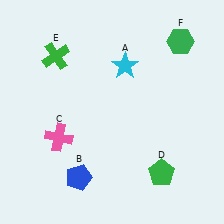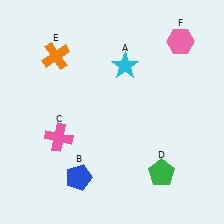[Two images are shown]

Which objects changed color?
E changed from green to orange. F changed from green to pink.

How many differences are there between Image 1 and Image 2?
There are 2 differences between the two images.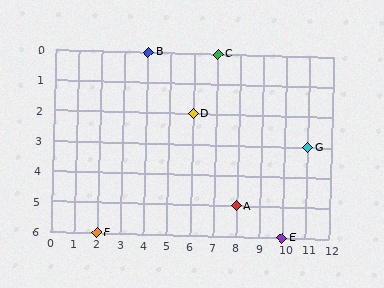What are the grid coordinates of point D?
Point D is at grid coordinates (6, 2).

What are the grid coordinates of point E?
Point E is at grid coordinates (10, 6).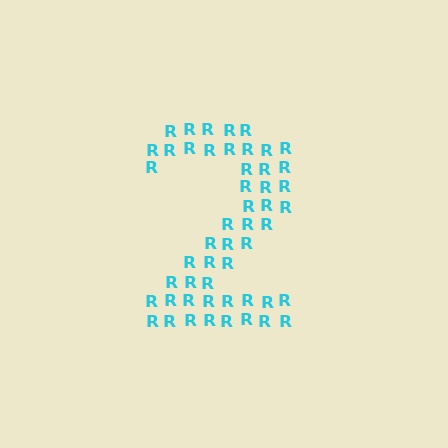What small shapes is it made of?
It is made of small letter R's.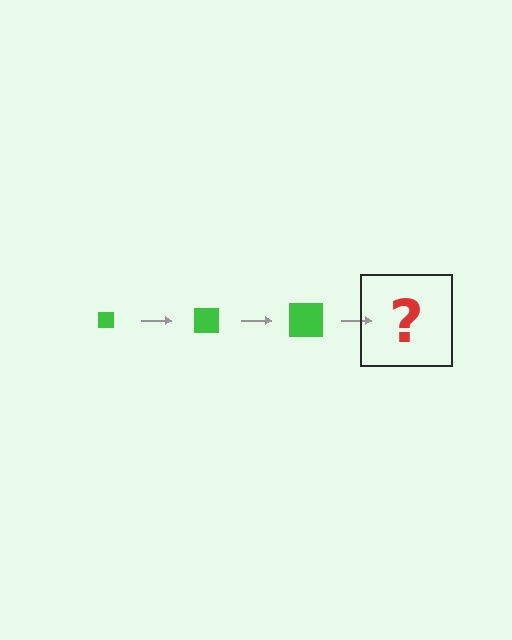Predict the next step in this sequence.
The next step is a green square, larger than the previous one.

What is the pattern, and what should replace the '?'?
The pattern is that the square gets progressively larger each step. The '?' should be a green square, larger than the previous one.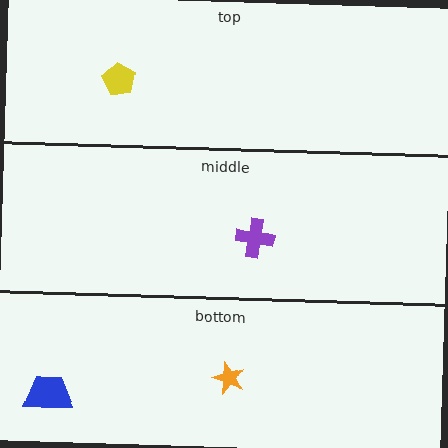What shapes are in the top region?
The yellow pentagon.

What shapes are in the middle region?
The purple cross.